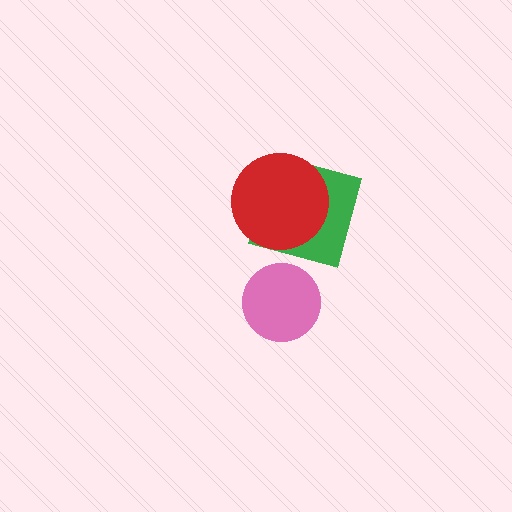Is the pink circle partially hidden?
No, no other shape covers it.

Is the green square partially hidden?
Yes, it is partially covered by another shape.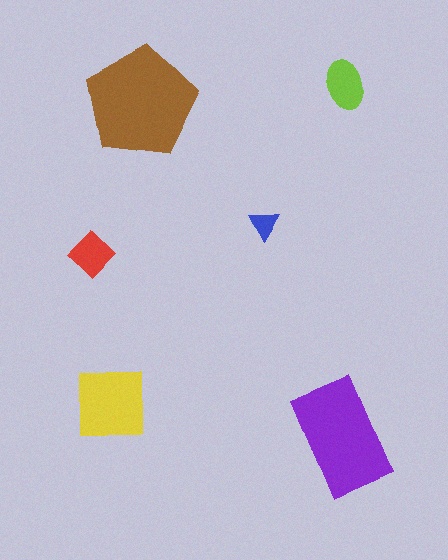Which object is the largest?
The brown pentagon.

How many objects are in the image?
There are 6 objects in the image.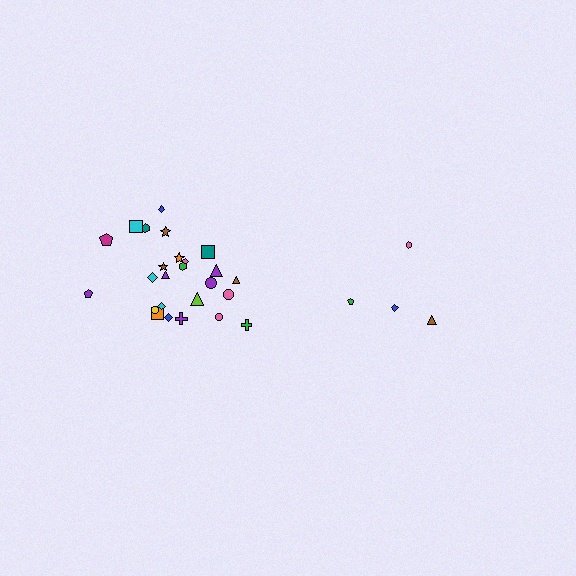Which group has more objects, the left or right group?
The left group.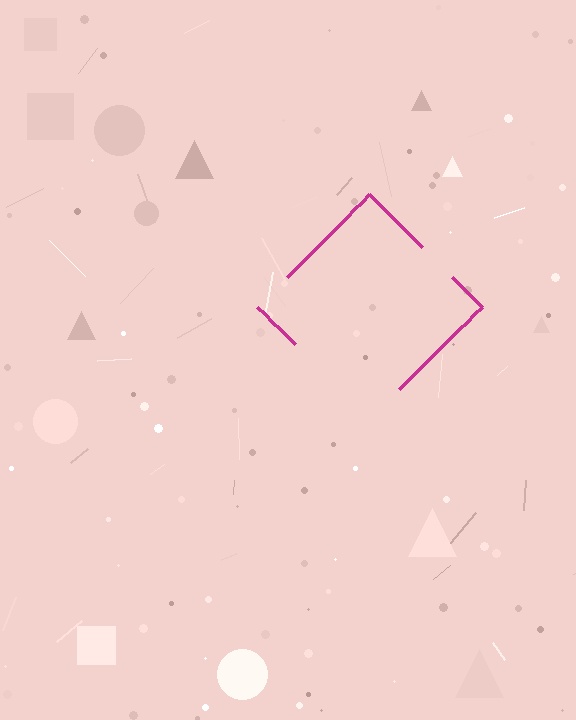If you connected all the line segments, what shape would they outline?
They would outline a diamond.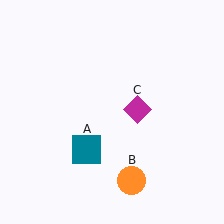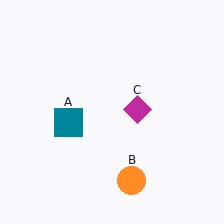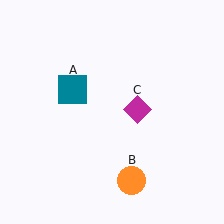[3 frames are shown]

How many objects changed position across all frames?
1 object changed position: teal square (object A).